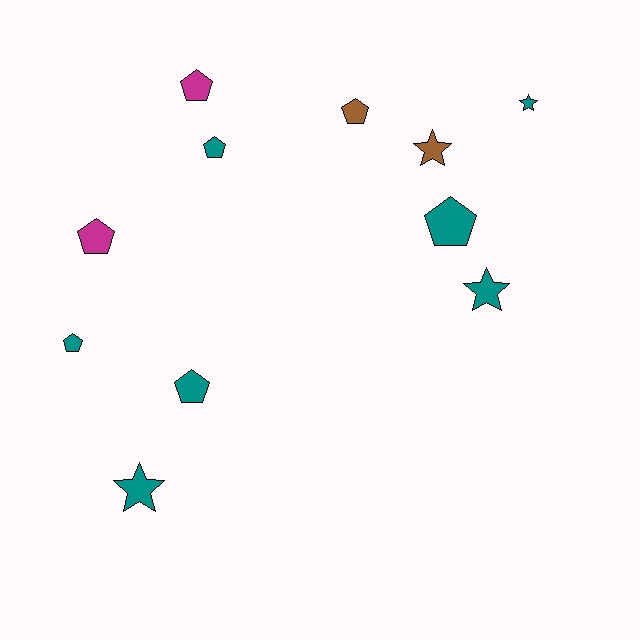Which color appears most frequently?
Teal, with 7 objects.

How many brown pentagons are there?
There is 1 brown pentagon.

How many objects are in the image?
There are 11 objects.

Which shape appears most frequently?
Pentagon, with 7 objects.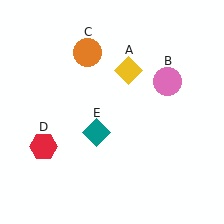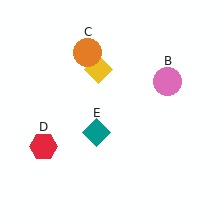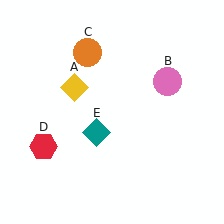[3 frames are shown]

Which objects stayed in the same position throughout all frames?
Pink circle (object B) and orange circle (object C) and red hexagon (object D) and teal diamond (object E) remained stationary.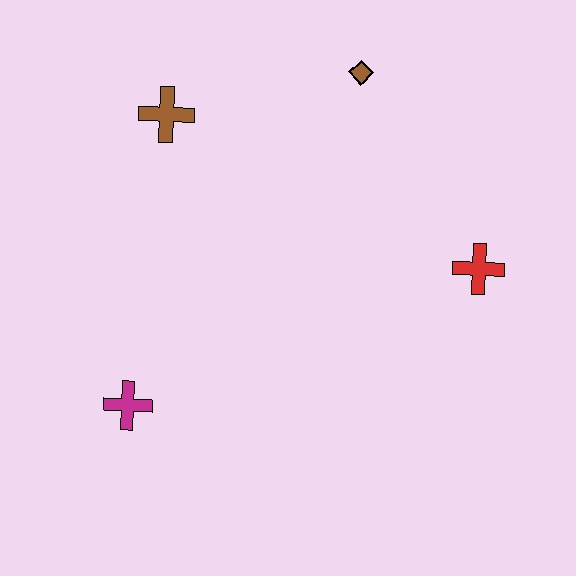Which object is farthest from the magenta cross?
The brown diamond is farthest from the magenta cross.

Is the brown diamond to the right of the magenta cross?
Yes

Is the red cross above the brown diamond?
No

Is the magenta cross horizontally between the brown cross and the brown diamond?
No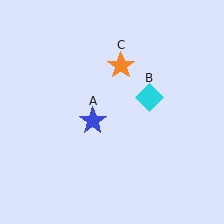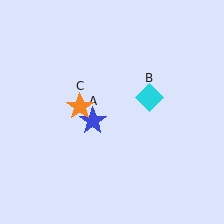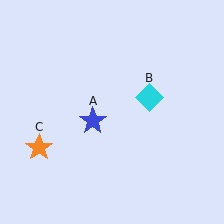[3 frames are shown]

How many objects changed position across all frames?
1 object changed position: orange star (object C).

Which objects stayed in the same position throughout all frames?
Blue star (object A) and cyan diamond (object B) remained stationary.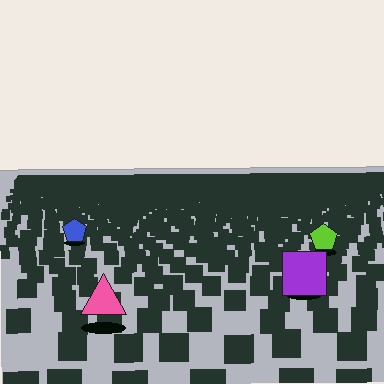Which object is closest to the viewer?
The pink triangle is closest. The texture marks near it are larger and more spread out.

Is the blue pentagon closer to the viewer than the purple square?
No. The purple square is closer — you can tell from the texture gradient: the ground texture is coarser near it.